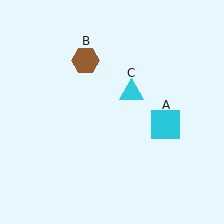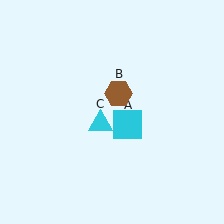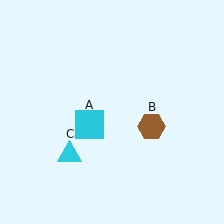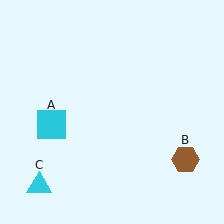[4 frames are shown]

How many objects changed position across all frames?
3 objects changed position: cyan square (object A), brown hexagon (object B), cyan triangle (object C).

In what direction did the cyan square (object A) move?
The cyan square (object A) moved left.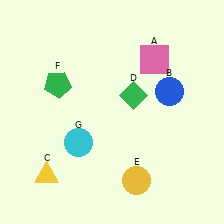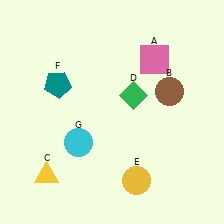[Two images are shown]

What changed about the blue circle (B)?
In Image 1, B is blue. In Image 2, it changed to brown.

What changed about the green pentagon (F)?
In Image 1, F is green. In Image 2, it changed to teal.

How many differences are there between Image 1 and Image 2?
There are 2 differences between the two images.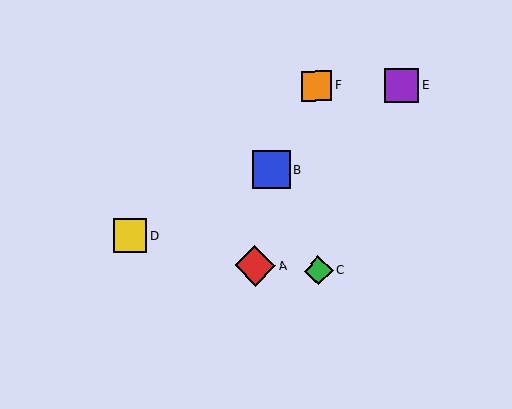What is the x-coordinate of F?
Object F is at x≈317.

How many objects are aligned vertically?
2 objects (C, F) are aligned vertically.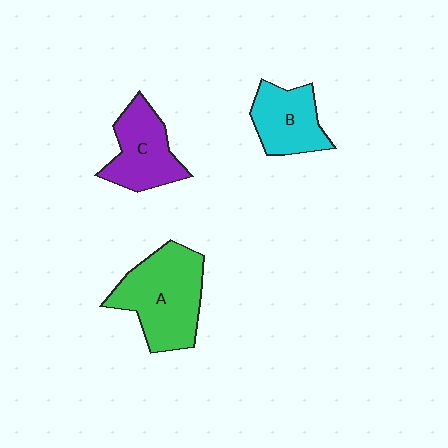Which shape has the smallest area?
Shape B (cyan).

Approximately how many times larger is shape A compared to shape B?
Approximately 1.6 times.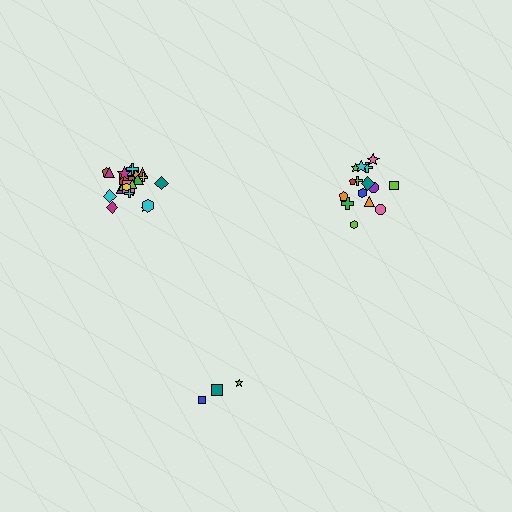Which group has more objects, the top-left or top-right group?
The top-left group.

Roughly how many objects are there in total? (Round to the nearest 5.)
Roughly 45 objects in total.